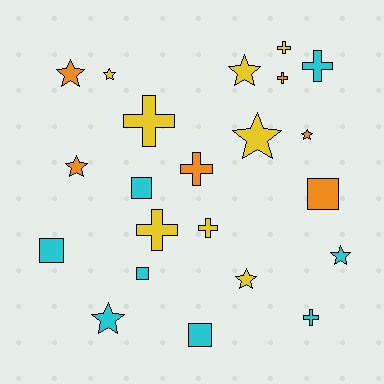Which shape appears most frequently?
Star, with 9 objects.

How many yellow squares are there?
There are no yellow squares.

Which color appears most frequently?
Yellow, with 8 objects.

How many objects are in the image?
There are 22 objects.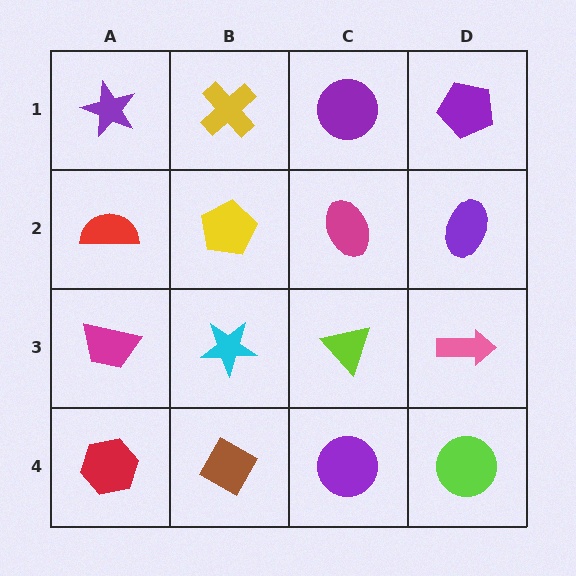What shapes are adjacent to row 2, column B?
A yellow cross (row 1, column B), a cyan star (row 3, column B), a red semicircle (row 2, column A), a magenta ellipse (row 2, column C).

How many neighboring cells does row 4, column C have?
3.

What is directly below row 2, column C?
A lime triangle.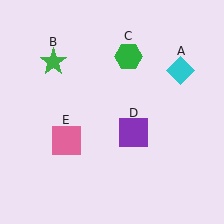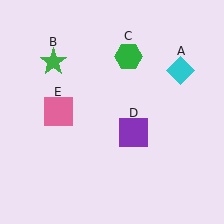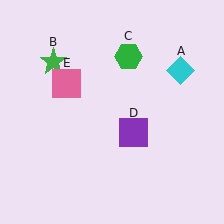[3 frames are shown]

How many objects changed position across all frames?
1 object changed position: pink square (object E).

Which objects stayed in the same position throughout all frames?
Cyan diamond (object A) and green star (object B) and green hexagon (object C) and purple square (object D) remained stationary.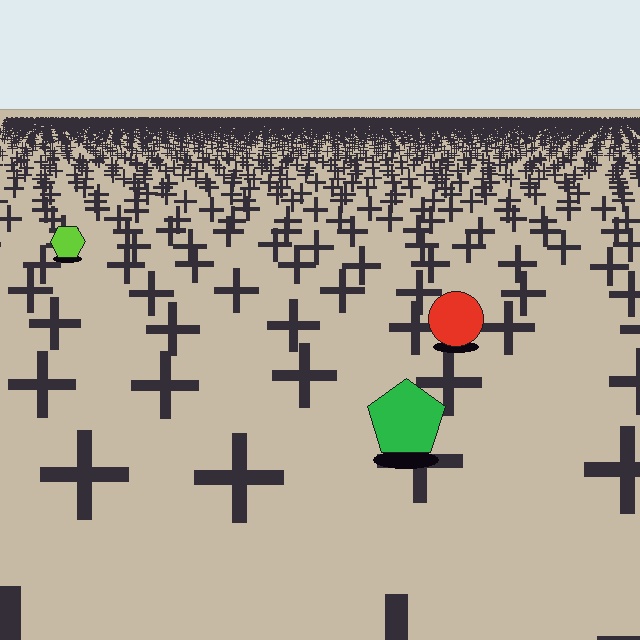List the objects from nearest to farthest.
From nearest to farthest: the green pentagon, the red circle, the lime hexagon.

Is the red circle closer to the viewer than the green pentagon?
No. The green pentagon is closer — you can tell from the texture gradient: the ground texture is coarser near it.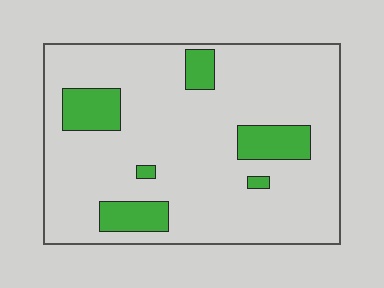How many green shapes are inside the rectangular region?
6.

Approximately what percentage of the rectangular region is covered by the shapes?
Approximately 15%.